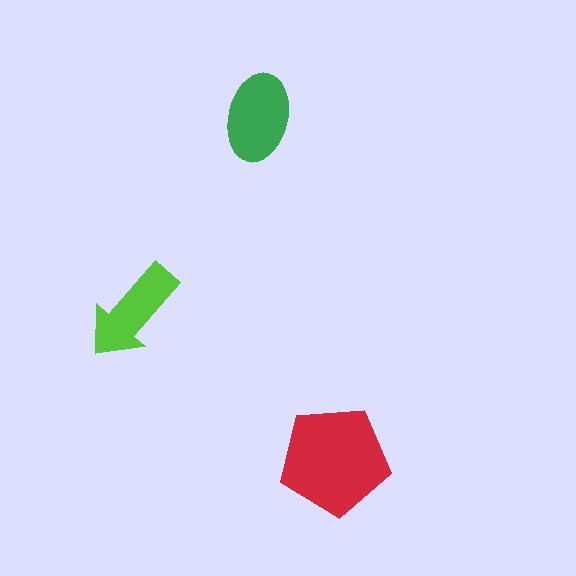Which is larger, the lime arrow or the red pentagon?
The red pentagon.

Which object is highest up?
The green ellipse is topmost.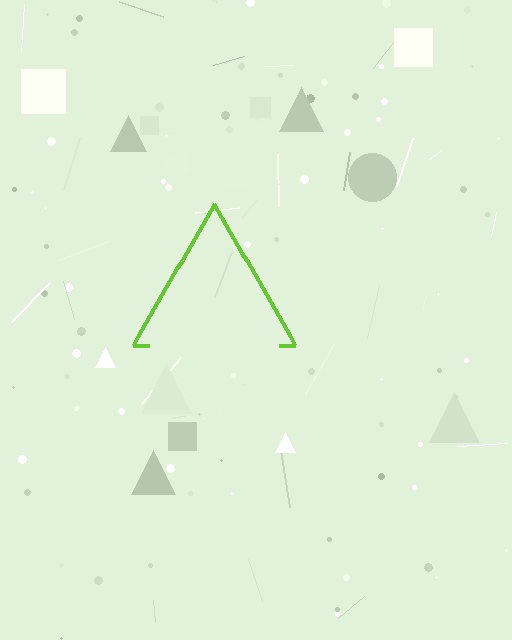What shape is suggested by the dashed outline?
The dashed outline suggests a triangle.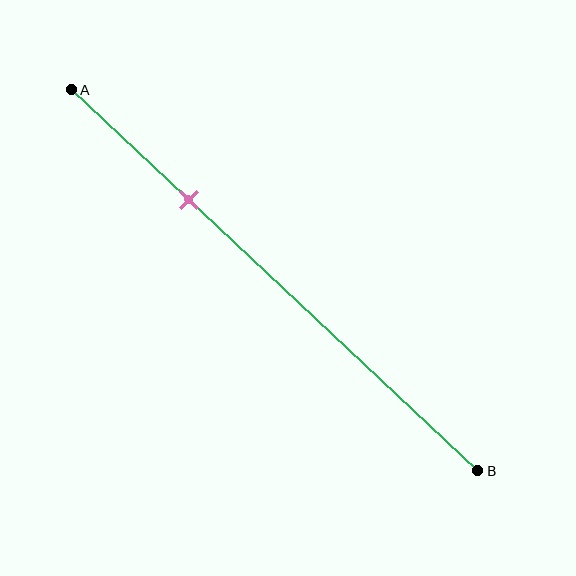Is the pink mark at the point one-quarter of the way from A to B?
No, the mark is at about 30% from A, not at the 25% one-quarter point.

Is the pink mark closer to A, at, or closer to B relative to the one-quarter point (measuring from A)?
The pink mark is closer to point B than the one-quarter point of segment AB.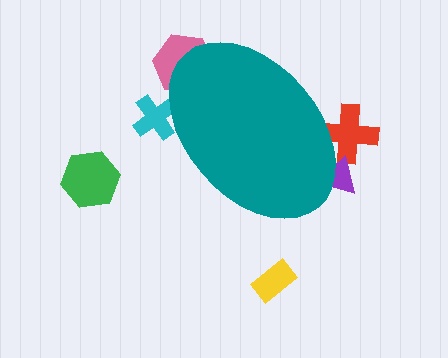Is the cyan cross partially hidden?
Yes, the cyan cross is partially hidden behind the teal ellipse.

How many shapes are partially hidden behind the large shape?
4 shapes are partially hidden.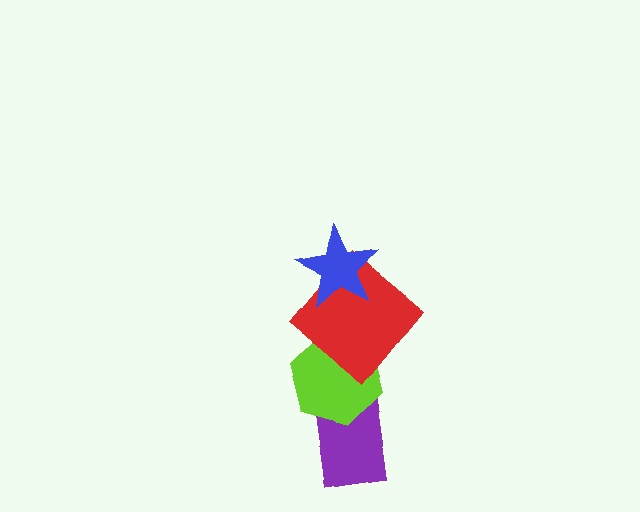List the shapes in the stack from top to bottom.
From top to bottom: the blue star, the red diamond, the lime hexagon, the purple rectangle.